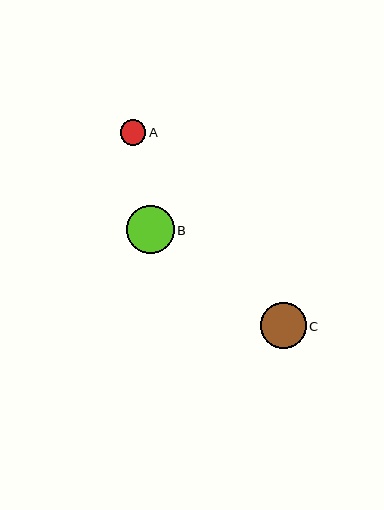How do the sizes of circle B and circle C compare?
Circle B and circle C are approximately the same size.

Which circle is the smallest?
Circle A is the smallest with a size of approximately 25 pixels.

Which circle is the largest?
Circle B is the largest with a size of approximately 48 pixels.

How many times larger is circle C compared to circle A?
Circle C is approximately 1.8 times the size of circle A.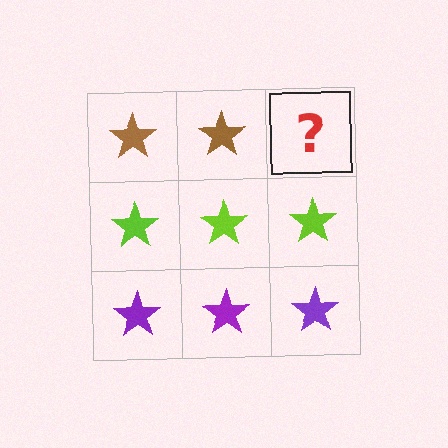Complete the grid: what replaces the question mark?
The question mark should be replaced with a brown star.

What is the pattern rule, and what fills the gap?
The rule is that each row has a consistent color. The gap should be filled with a brown star.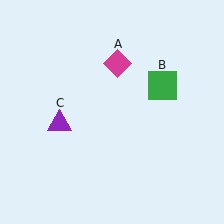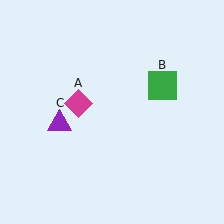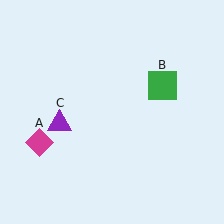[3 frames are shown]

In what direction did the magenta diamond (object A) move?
The magenta diamond (object A) moved down and to the left.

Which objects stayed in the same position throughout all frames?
Green square (object B) and purple triangle (object C) remained stationary.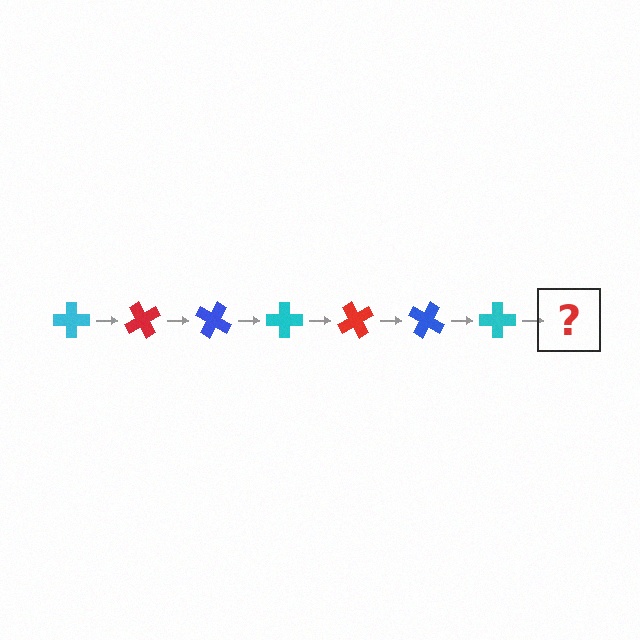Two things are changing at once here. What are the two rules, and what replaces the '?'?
The two rules are that it rotates 60 degrees each step and the color cycles through cyan, red, and blue. The '?' should be a red cross, rotated 420 degrees from the start.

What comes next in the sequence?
The next element should be a red cross, rotated 420 degrees from the start.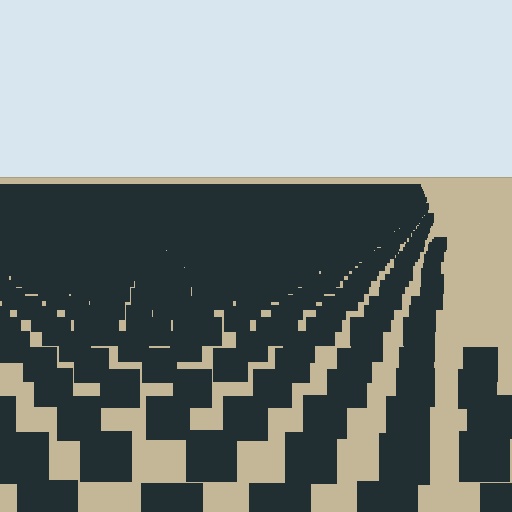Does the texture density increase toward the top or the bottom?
Density increases toward the top.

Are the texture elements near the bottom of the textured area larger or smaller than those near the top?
Larger. Near the bottom, elements are closer to the viewer and appear at a bigger on-screen size.